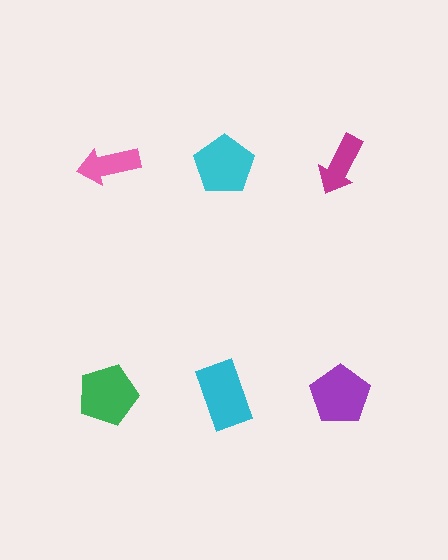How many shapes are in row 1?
3 shapes.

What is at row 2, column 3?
A purple pentagon.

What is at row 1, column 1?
A pink arrow.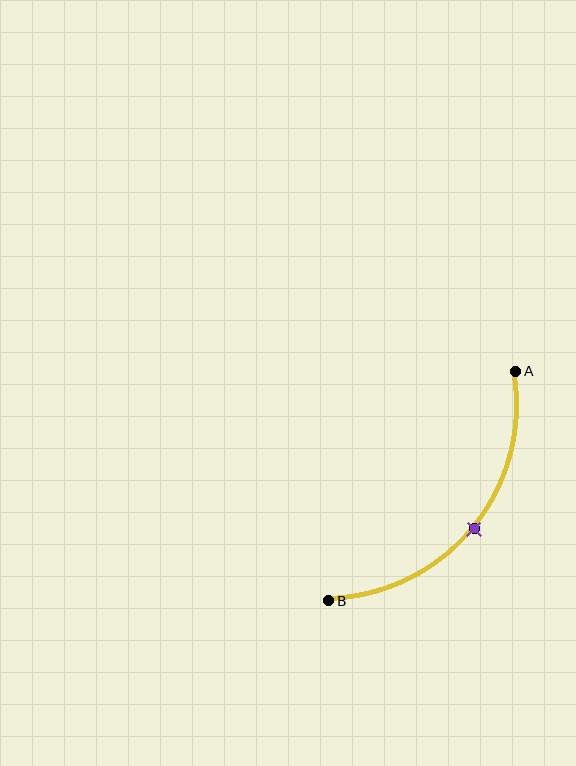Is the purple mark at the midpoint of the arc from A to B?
Yes. The purple mark lies on the arc at equal arc-length from both A and B — it is the arc midpoint.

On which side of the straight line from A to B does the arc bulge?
The arc bulges below and to the right of the straight line connecting A and B.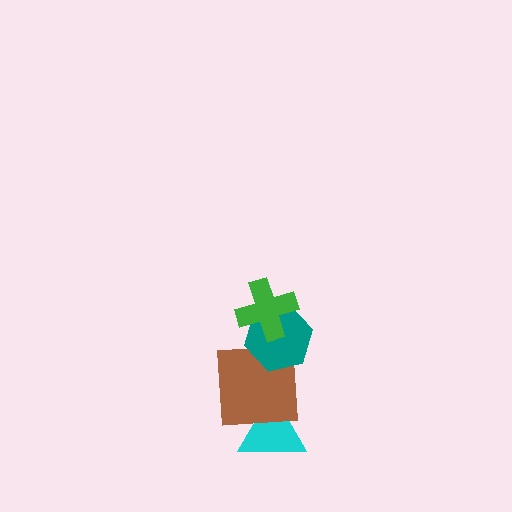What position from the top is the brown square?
The brown square is 3rd from the top.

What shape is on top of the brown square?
The teal hexagon is on top of the brown square.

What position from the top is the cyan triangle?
The cyan triangle is 4th from the top.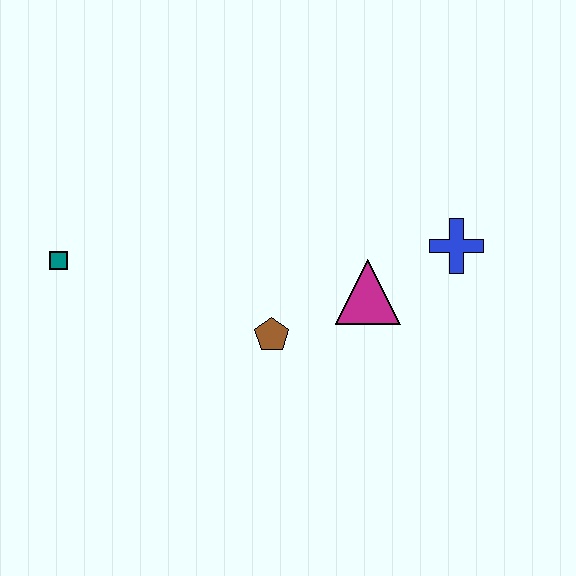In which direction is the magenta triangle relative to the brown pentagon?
The magenta triangle is to the right of the brown pentagon.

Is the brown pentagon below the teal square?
Yes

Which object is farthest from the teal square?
The blue cross is farthest from the teal square.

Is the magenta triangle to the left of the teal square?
No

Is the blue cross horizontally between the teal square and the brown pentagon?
No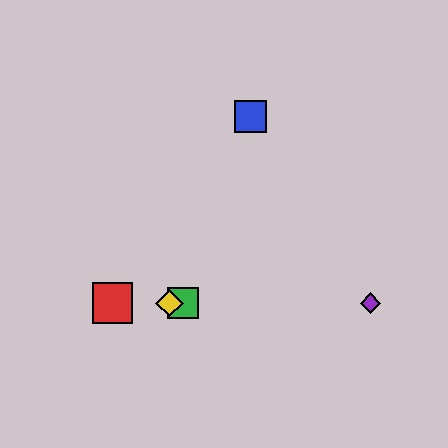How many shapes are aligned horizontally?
4 shapes (the red square, the green square, the yellow diamond, the purple diamond) are aligned horizontally.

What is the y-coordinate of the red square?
The red square is at y≈303.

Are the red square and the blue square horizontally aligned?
No, the red square is at y≈303 and the blue square is at y≈116.